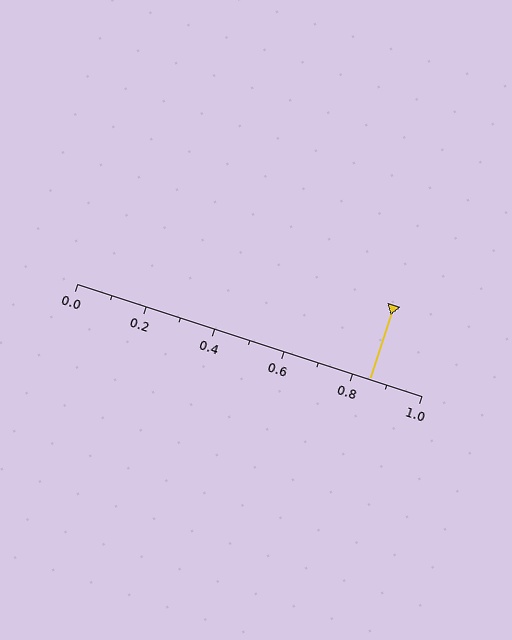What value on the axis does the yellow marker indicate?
The marker indicates approximately 0.85.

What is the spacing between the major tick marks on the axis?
The major ticks are spaced 0.2 apart.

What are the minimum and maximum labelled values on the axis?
The axis runs from 0.0 to 1.0.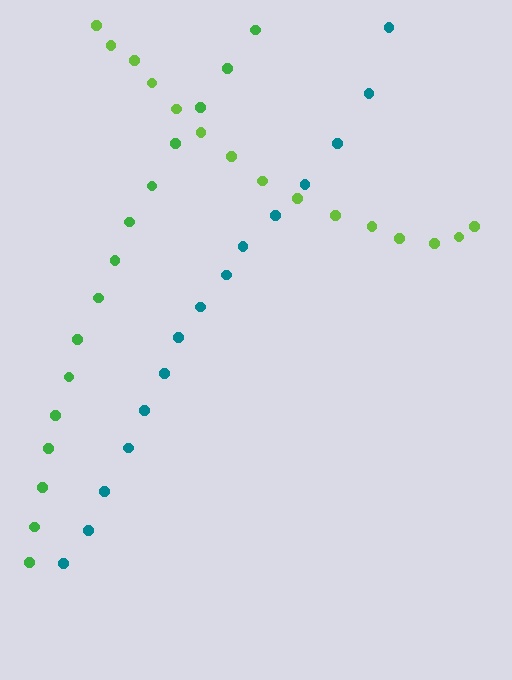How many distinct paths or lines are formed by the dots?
There are 3 distinct paths.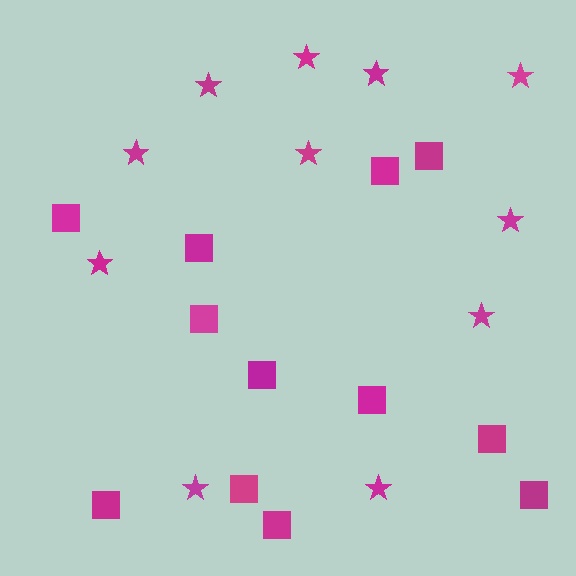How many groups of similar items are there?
There are 2 groups: one group of stars (11) and one group of squares (12).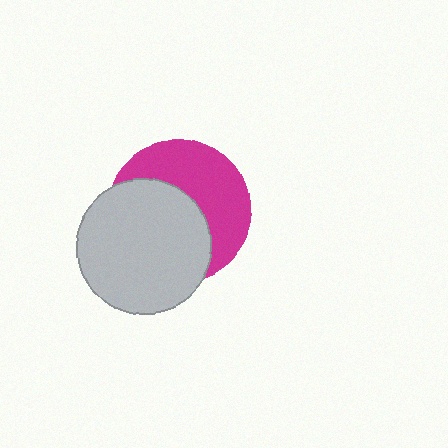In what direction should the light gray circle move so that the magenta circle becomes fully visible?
The light gray circle should move toward the lower-left. That is the shortest direction to clear the overlap and leave the magenta circle fully visible.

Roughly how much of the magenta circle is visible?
About half of it is visible (roughly 47%).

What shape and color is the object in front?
The object in front is a light gray circle.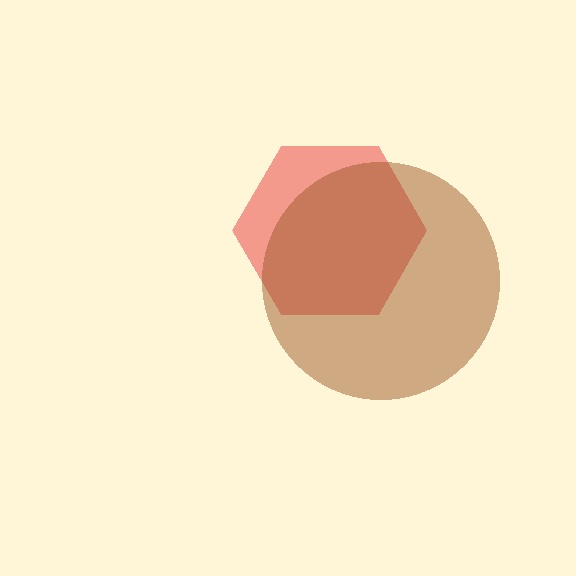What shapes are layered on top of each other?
The layered shapes are: a red hexagon, a brown circle.